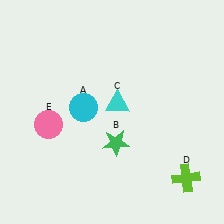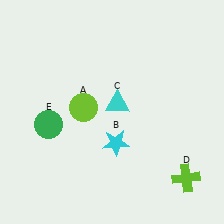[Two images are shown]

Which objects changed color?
A changed from cyan to lime. B changed from green to cyan. E changed from pink to green.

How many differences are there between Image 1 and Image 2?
There are 3 differences between the two images.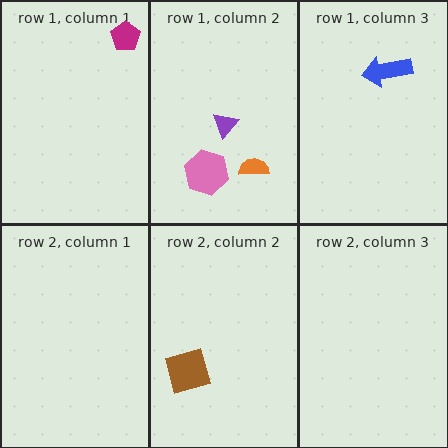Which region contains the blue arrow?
The row 1, column 3 region.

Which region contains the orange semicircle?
The row 1, column 2 region.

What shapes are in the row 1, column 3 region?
The blue arrow.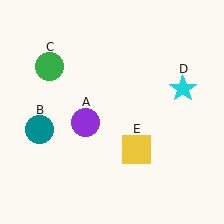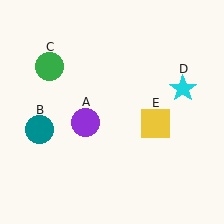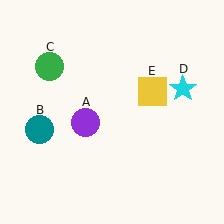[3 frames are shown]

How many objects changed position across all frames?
1 object changed position: yellow square (object E).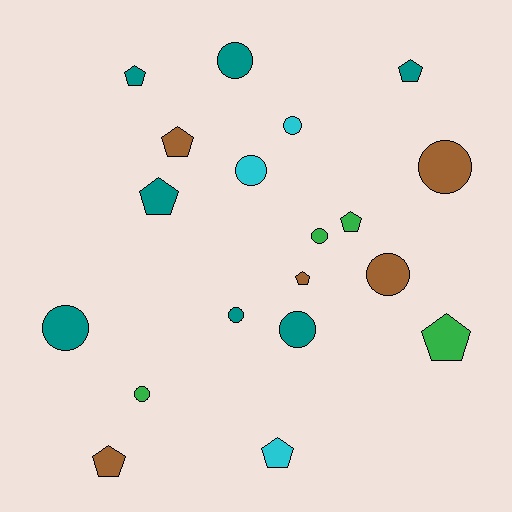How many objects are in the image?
There are 19 objects.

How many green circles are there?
There are 2 green circles.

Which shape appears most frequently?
Circle, with 10 objects.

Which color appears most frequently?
Teal, with 7 objects.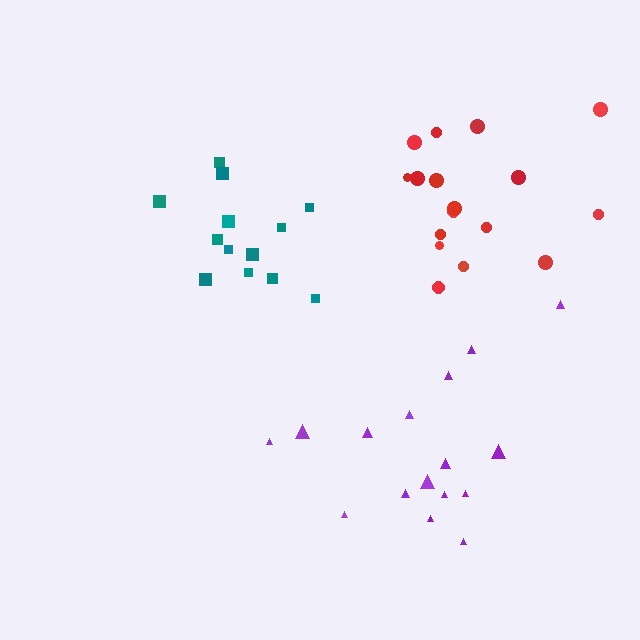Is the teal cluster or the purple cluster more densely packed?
Teal.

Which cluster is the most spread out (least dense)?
Purple.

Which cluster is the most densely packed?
Teal.